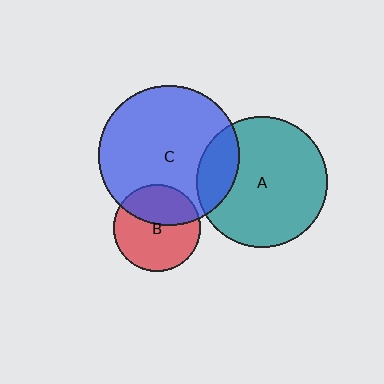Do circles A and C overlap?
Yes.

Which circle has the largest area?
Circle C (blue).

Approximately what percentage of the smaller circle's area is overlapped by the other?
Approximately 20%.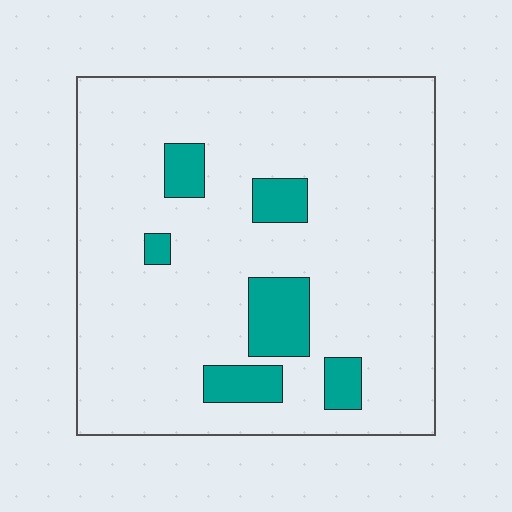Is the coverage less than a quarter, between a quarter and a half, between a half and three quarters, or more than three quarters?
Less than a quarter.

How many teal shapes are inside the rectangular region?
6.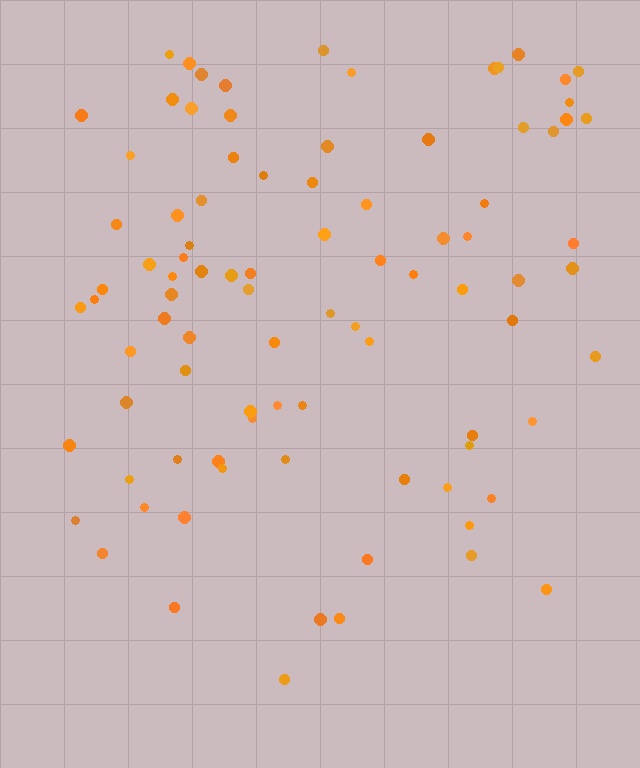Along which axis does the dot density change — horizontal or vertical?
Vertical.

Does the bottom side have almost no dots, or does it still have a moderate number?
Still a moderate number, just noticeably fewer than the top.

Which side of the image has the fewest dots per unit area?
The bottom.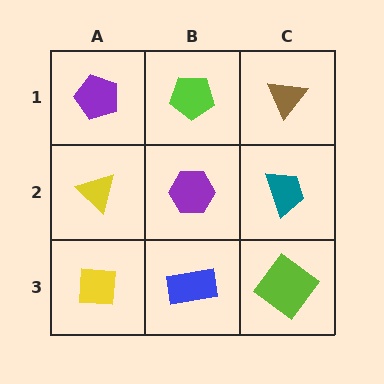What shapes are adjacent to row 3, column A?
A yellow triangle (row 2, column A), a blue rectangle (row 3, column B).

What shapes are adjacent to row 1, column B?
A purple hexagon (row 2, column B), a purple pentagon (row 1, column A), a brown triangle (row 1, column C).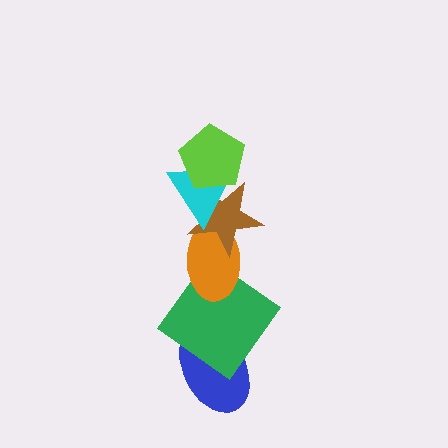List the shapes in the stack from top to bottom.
From top to bottom: the lime pentagon, the cyan triangle, the brown star, the orange ellipse, the green diamond, the blue ellipse.